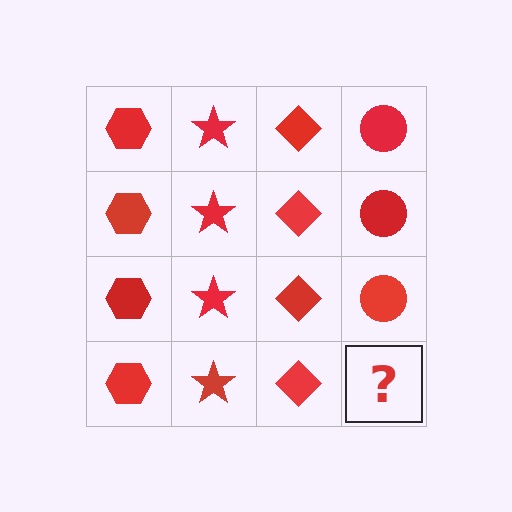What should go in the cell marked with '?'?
The missing cell should contain a red circle.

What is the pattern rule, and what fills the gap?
The rule is that each column has a consistent shape. The gap should be filled with a red circle.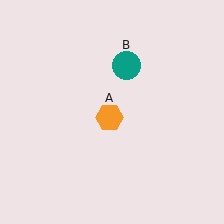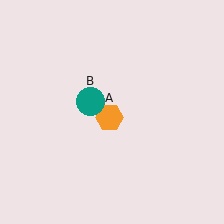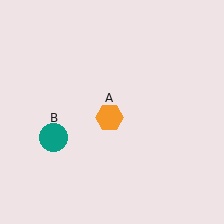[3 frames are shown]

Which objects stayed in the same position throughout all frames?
Orange hexagon (object A) remained stationary.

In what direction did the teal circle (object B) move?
The teal circle (object B) moved down and to the left.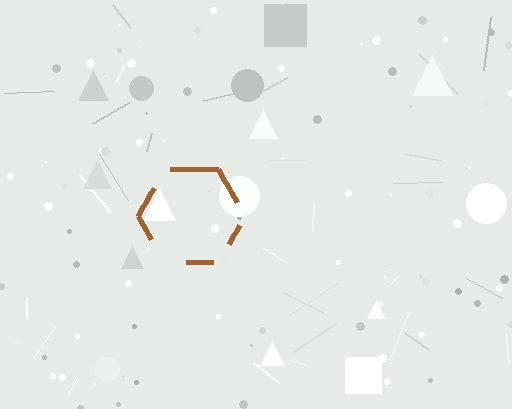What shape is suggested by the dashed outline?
The dashed outline suggests a hexagon.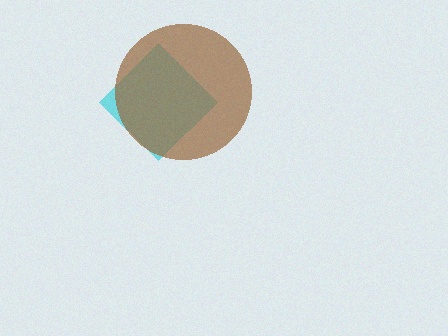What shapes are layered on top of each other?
The layered shapes are: a cyan diamond, a brown circle.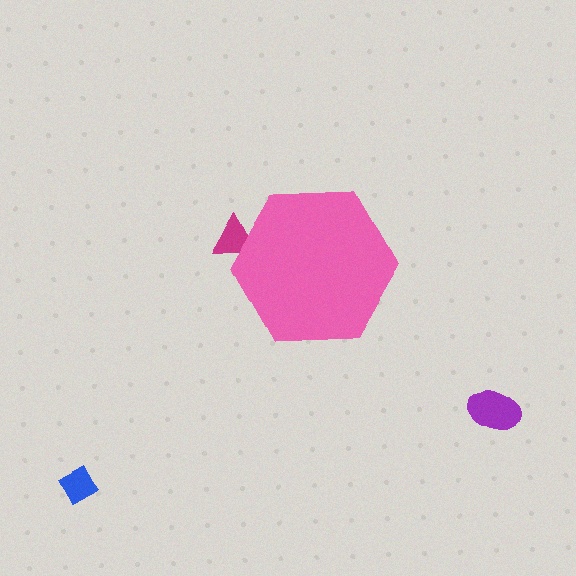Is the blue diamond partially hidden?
No, the blue diamond is fully visible.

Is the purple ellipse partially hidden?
No, the purple ellipse is fully visible.